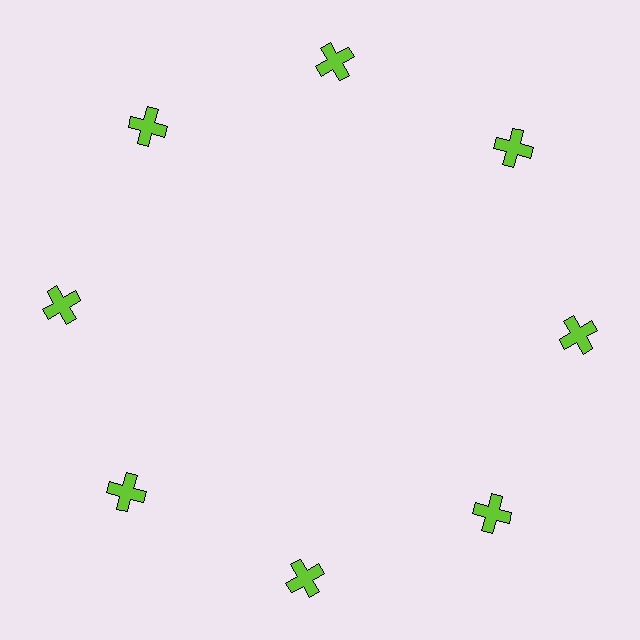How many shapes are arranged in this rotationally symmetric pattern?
There are 8 shapes, arranged in 8 groups of 1.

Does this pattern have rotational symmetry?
Yes, this pattern has 8-fold rotational symmetry. It looks the same after rotating 45 degrees around the center.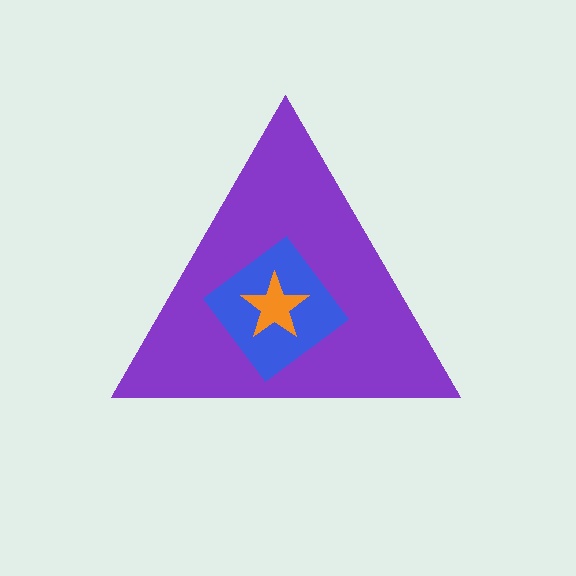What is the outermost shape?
The purple triangle.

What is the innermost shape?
The orange star.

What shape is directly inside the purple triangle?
The blue diamond.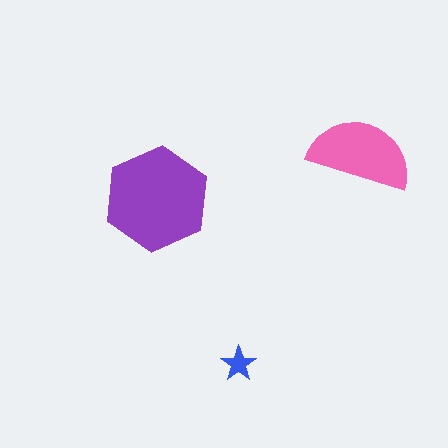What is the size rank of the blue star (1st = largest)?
3rd.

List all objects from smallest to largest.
The blue star, the pink semicircle, the purple hexagon.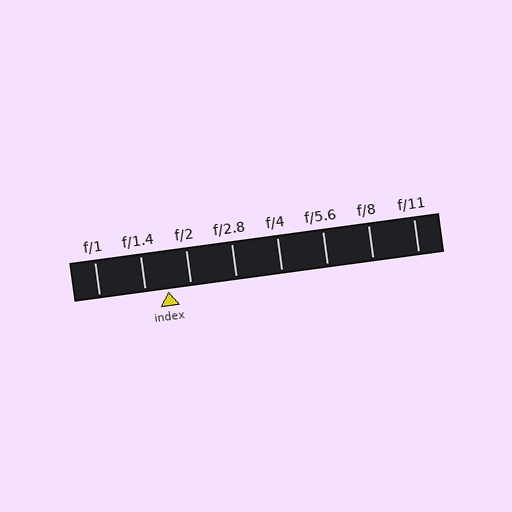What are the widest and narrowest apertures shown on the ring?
The widest aperture shown is f/1 and the narrowest is f/11.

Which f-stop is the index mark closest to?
The index mark is closest to f/2.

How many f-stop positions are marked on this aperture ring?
There are 8 f-stop positions marked.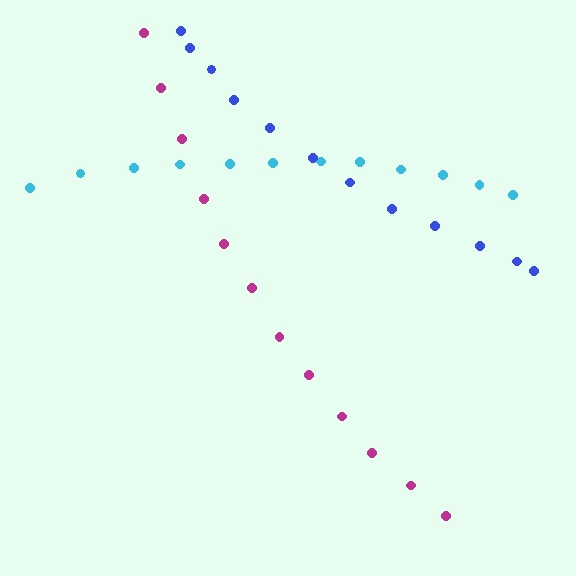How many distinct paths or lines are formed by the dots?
There are 3 distinct paths.